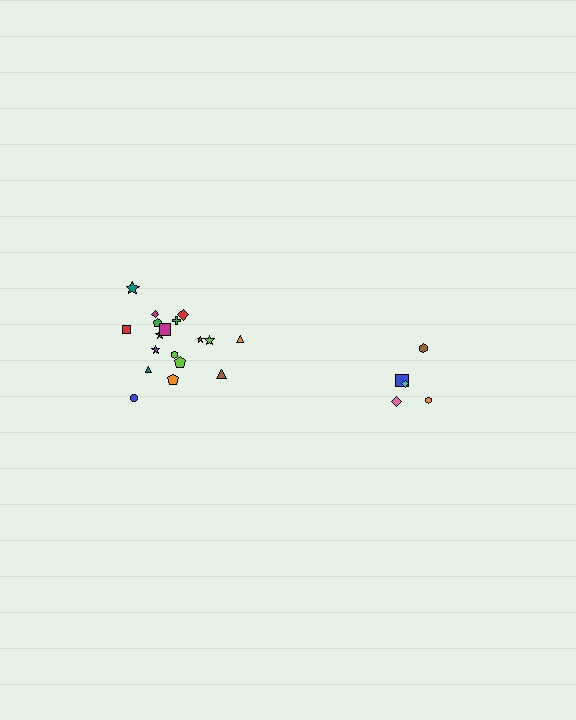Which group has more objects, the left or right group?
The left group.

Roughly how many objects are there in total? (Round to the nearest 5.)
Roughly 25 objects in total.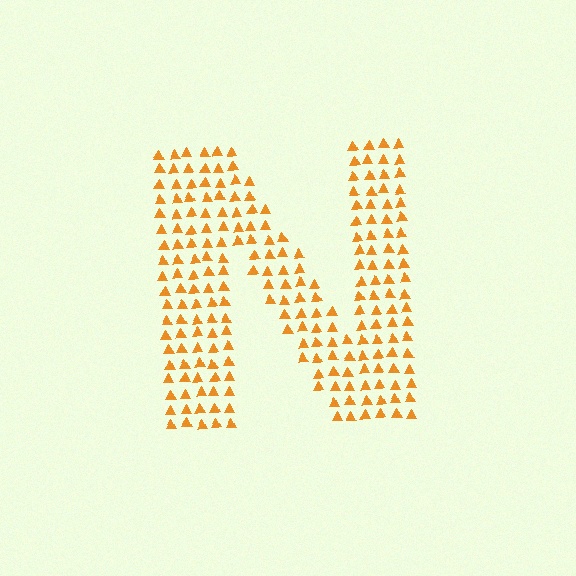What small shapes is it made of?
It is made of small triangles.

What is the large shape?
The large shape is the letter N.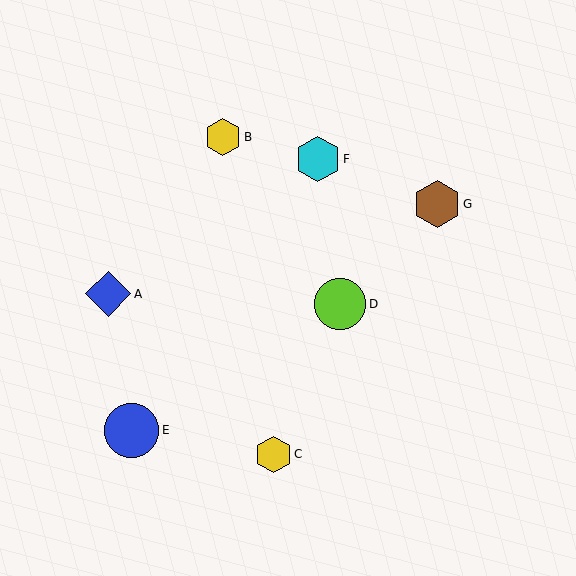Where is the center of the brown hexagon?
The center of the brown hexagon is at (437, 204).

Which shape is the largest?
The blue circle (labeled E) is the largest.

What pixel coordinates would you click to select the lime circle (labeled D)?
Click at (340, 304) to select the lime circle D.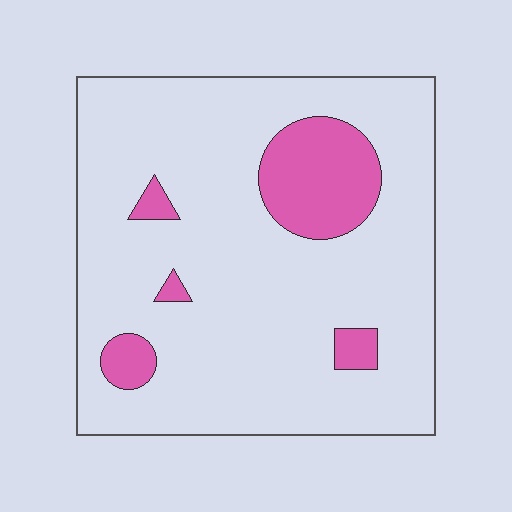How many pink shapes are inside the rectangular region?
5.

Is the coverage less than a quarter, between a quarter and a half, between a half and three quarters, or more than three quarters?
Less than a quarter.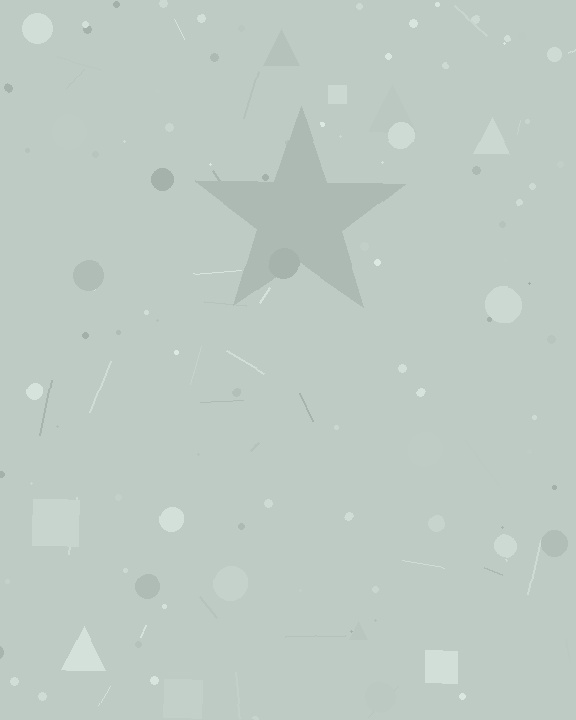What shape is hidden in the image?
A star is hidden in the image.